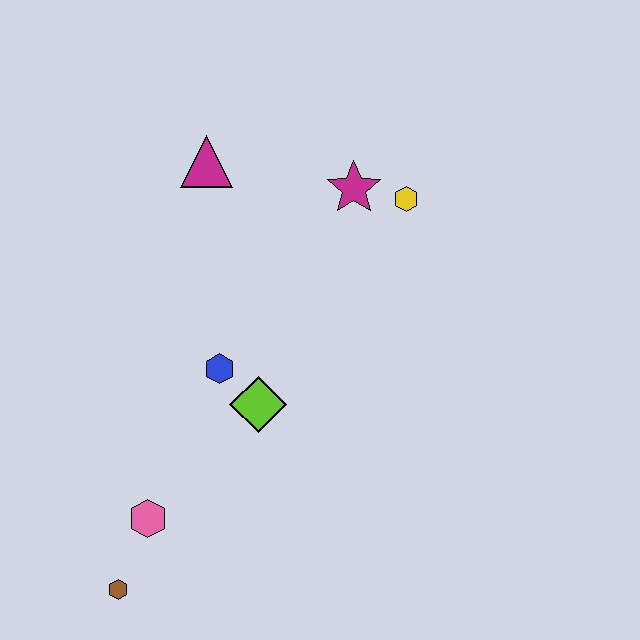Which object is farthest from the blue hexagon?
The yellow hexagon is farthest from the blue hexagon.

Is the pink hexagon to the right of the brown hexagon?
Yes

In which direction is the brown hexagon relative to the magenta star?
The brown hexagon is below the magenta star.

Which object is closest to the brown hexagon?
The pink hexagon is closest to the brown hexagon.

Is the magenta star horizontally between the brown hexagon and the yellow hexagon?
Yes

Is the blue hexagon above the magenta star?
No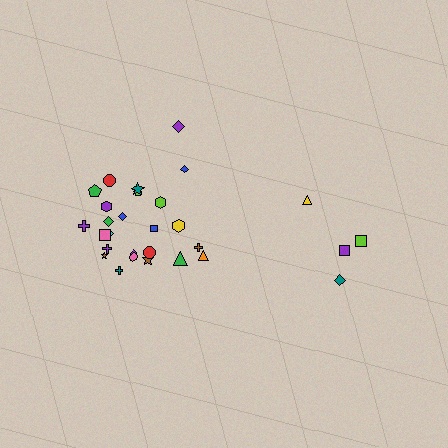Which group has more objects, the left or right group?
The left group.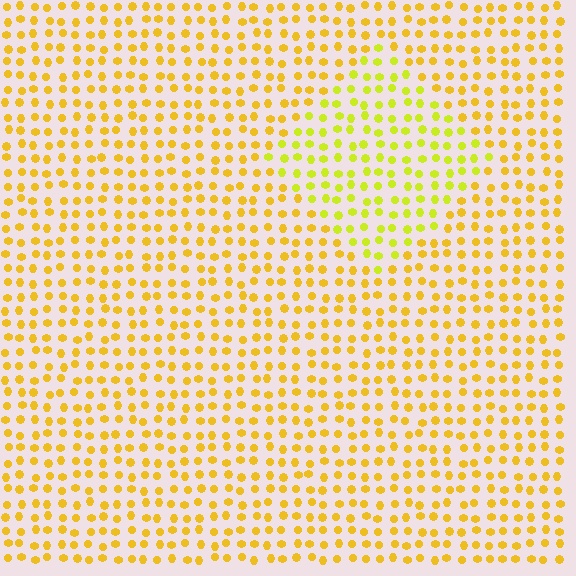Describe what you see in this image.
The image is filled with small yellow elements in a uniform arrangement. A diamond-shaped region is visible where the elements are tinted to a slightly different hue, forming a subtle color boundary.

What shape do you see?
I see a diamond.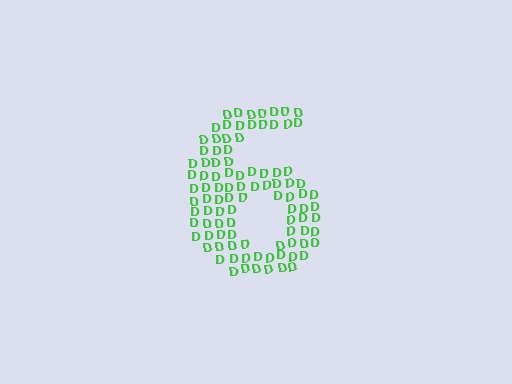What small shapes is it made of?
It is made of small letter D's.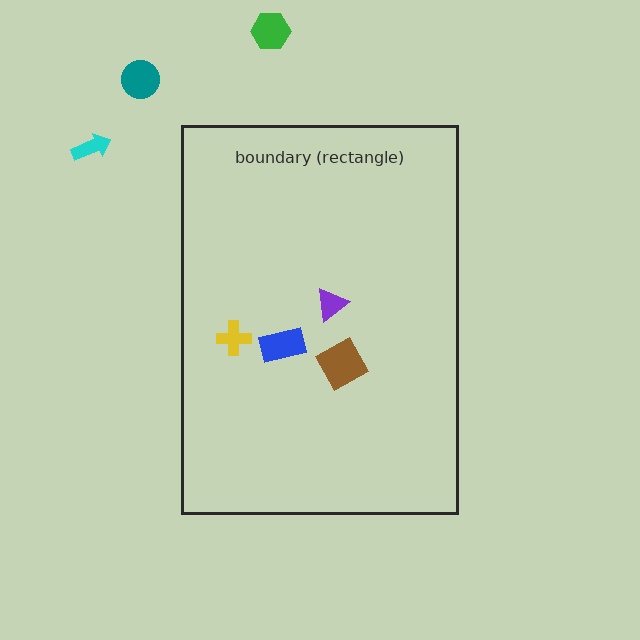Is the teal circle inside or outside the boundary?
Outside.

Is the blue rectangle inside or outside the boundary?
Inside.